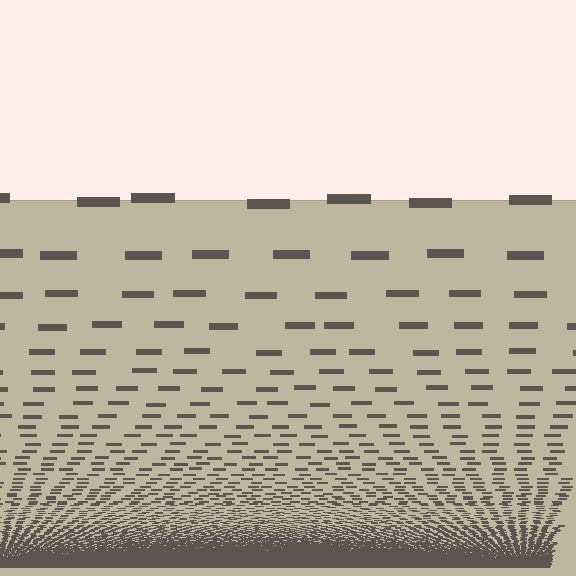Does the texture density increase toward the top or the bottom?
Density increases toward the bottom.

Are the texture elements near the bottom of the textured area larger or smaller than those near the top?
Smaller. The gradient is inverted — elements near the bottom are smaller and denser.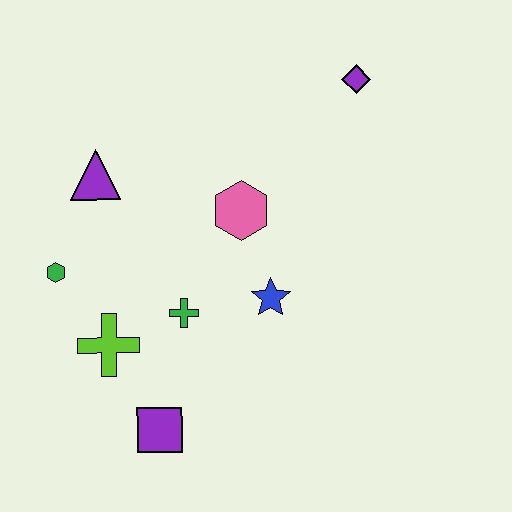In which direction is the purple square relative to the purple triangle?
The purple square is below the purple triangle.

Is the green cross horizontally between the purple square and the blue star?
Yes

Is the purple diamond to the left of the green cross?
No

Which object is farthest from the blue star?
The purple diamond is farthest from the blue star.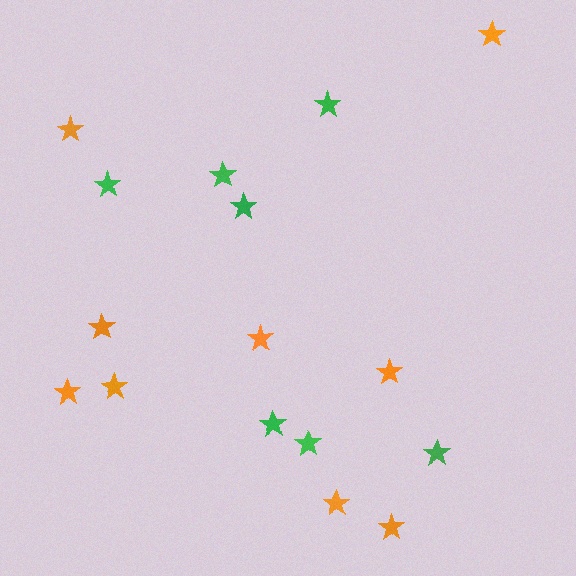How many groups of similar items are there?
There are 2 groups: one group of orange stars (9) and one group of green stars (7).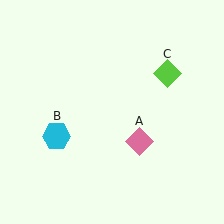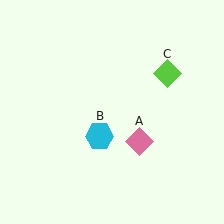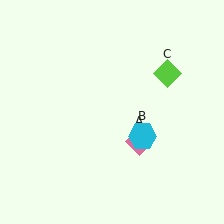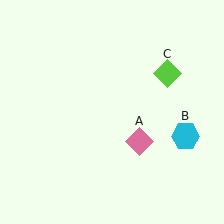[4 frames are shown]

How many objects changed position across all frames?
1 object changed position: cyan hexagon (object B).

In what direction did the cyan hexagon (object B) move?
The cyan hexagon (object B) moved right.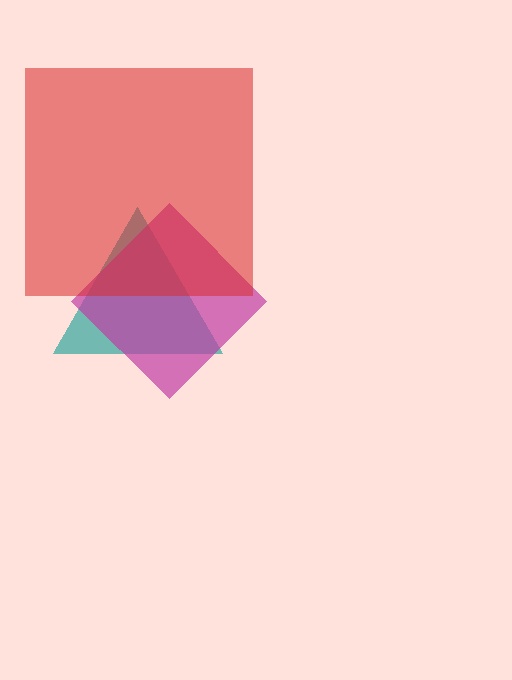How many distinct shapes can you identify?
There are 3 distinct shapes: a teal triangle, a magenta diamond, a red square.